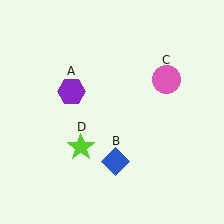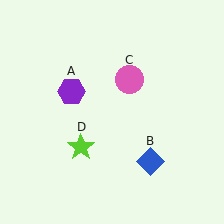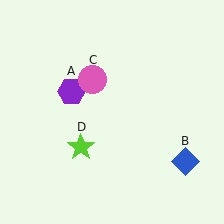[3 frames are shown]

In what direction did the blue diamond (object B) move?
The blue diamond (object B) moved right.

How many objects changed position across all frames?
2 objects changed position: blue diamond (object B), pink circle (object C).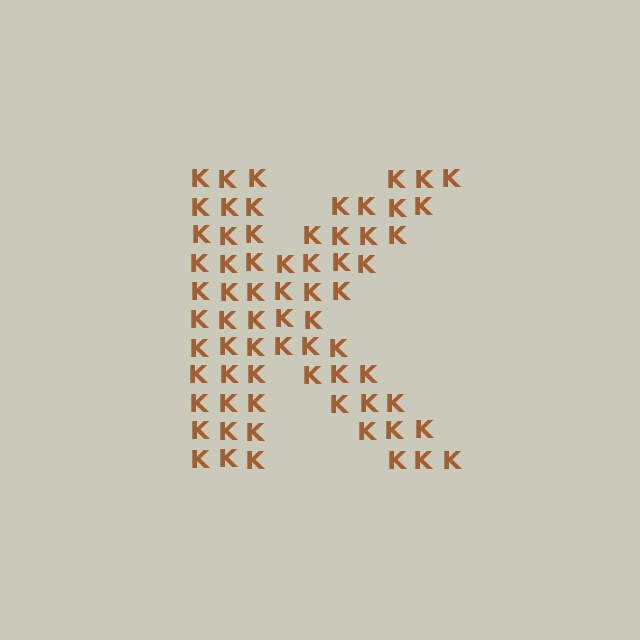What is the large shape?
The large shape is the letter K.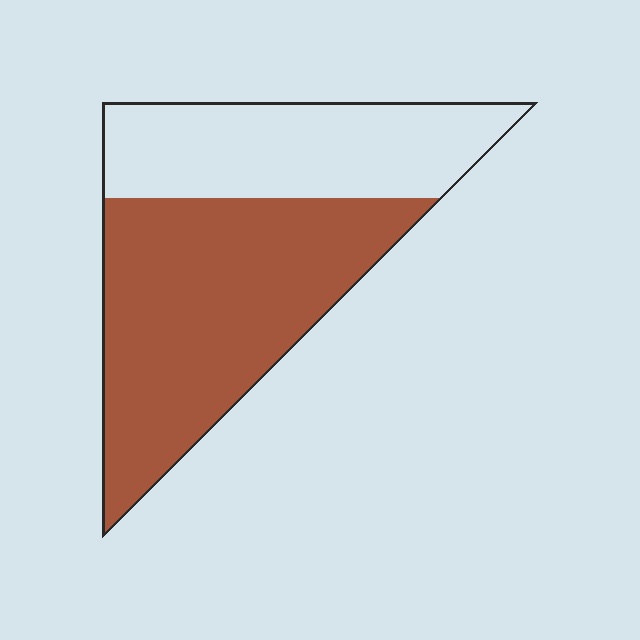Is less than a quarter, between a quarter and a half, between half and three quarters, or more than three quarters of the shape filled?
Between half and three quarters.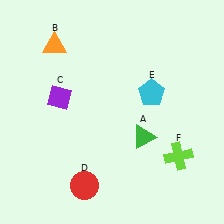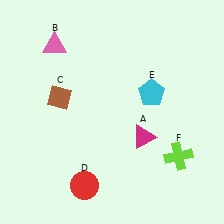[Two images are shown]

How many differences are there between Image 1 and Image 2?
There are 3 differences between the two images.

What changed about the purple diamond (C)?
In Image 1, C is purple. In Image 2, it changed to brown.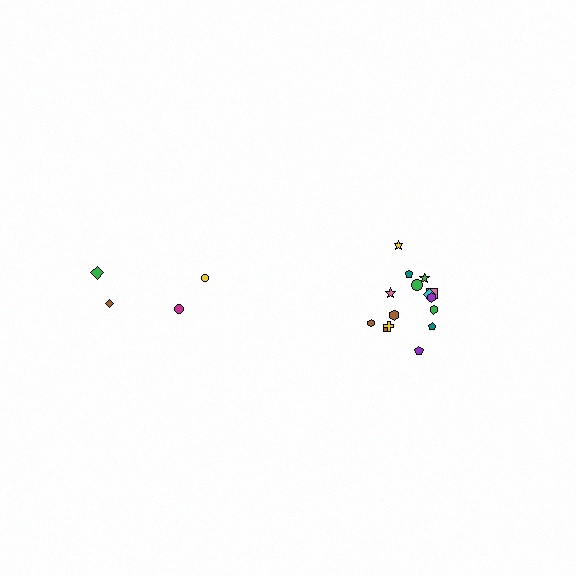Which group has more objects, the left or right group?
The right group.